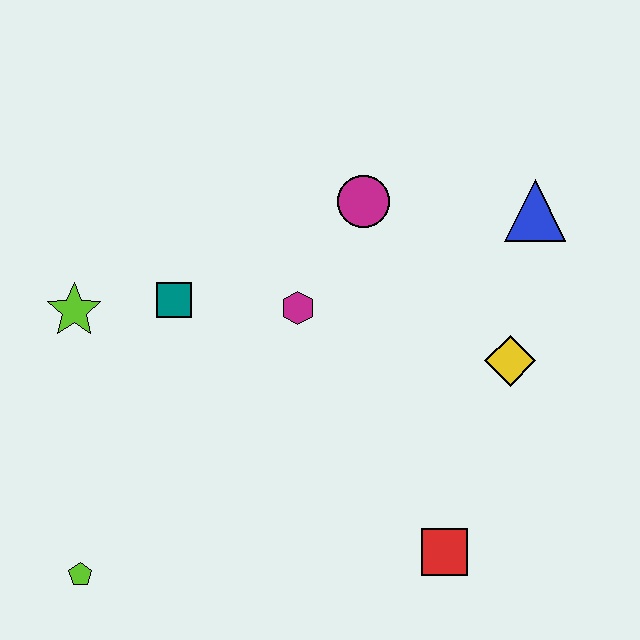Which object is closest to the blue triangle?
The yellow diamond is closest to the blue triangle.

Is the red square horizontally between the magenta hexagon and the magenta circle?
No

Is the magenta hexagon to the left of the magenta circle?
Yes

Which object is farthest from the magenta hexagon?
The lime pentagon is farthest from the magenta hexagon.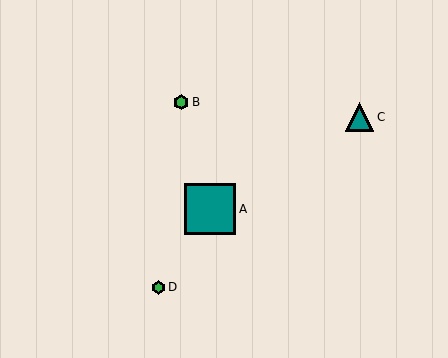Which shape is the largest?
The teal square (labeled A) is the largest.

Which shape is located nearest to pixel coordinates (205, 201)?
The teal square (labeled A) at (210, 209) is nearest to that location.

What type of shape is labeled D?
Shape D is a green hexagon.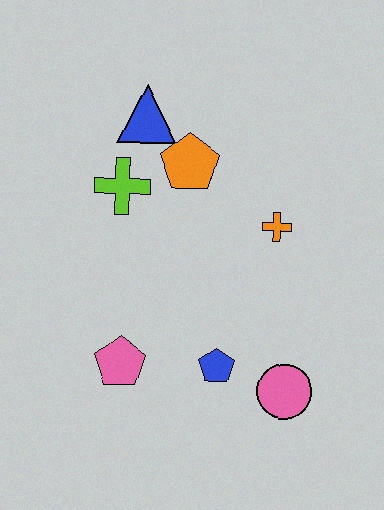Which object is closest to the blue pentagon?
The pink circle is closest to the blue pentagon.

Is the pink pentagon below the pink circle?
No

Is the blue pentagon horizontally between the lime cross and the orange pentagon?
No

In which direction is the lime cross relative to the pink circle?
The lime cross is above the pink circle.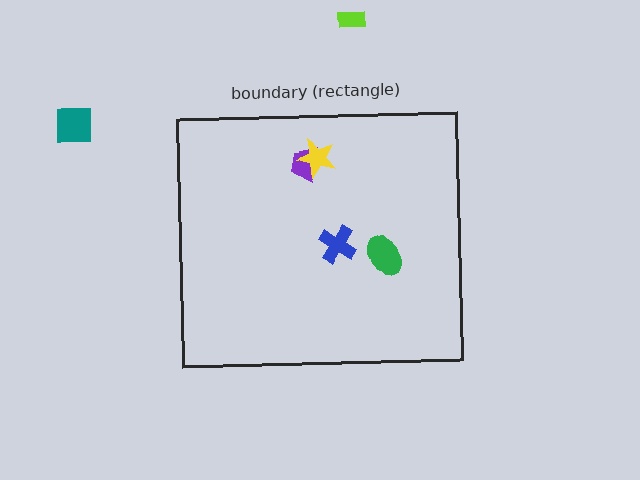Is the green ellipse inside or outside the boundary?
Inside.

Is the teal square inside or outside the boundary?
Outside.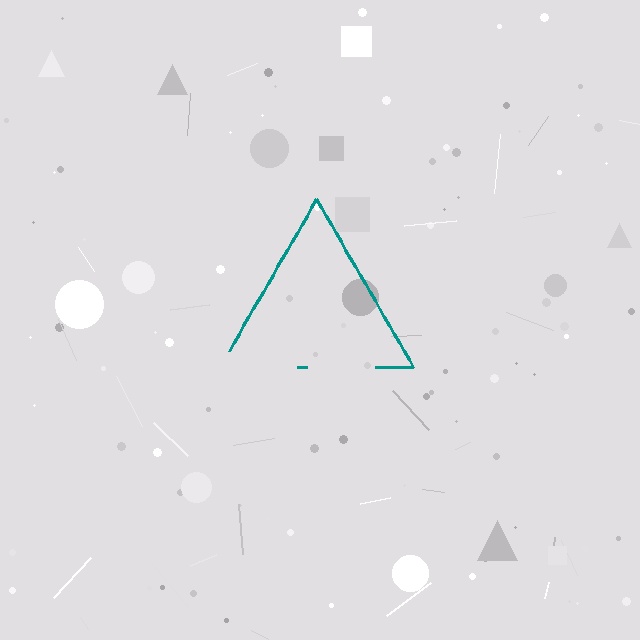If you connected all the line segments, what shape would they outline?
They would outline a triangle.